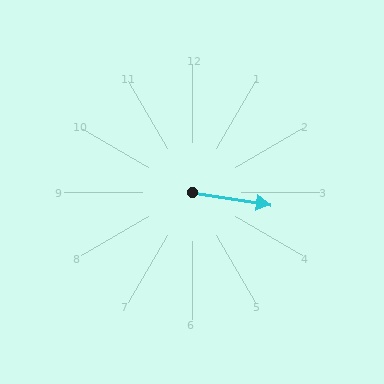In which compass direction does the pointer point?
East.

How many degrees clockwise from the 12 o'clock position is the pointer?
Approximately 99 degrees.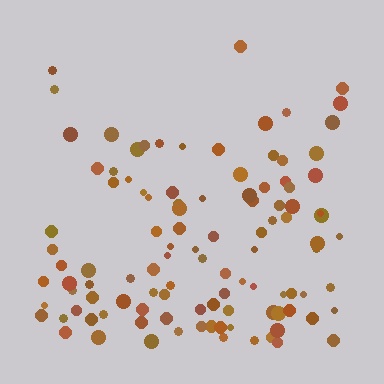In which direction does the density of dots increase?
From top to bottom, with the bottom side densest.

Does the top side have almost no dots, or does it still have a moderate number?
Still a moderate number, just noticeably fewer than the bottom.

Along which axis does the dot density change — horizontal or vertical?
Vertical.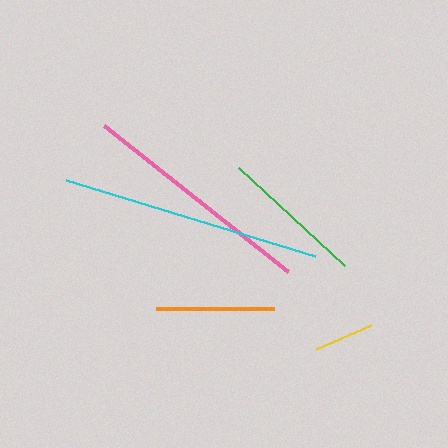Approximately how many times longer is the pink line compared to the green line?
The pink line is approximately 1.6 times the length of the green line.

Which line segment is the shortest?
The yellow line is the shortest at approximately 60 pixels.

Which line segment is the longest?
The cyan line is the longest at approximately 261 pixels.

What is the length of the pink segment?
The pink segment is approximately 235 pixels long.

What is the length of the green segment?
The green segment is approximately 145 pixels long.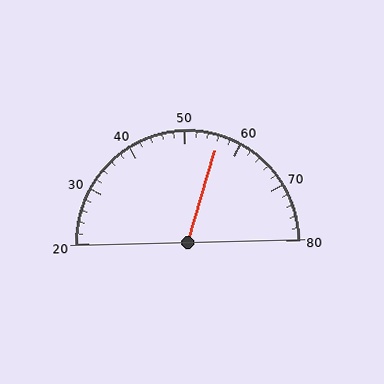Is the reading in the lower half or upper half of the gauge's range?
The reading is in the upper half of the range (20 to 80).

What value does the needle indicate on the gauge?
The needle indicates approximately 56.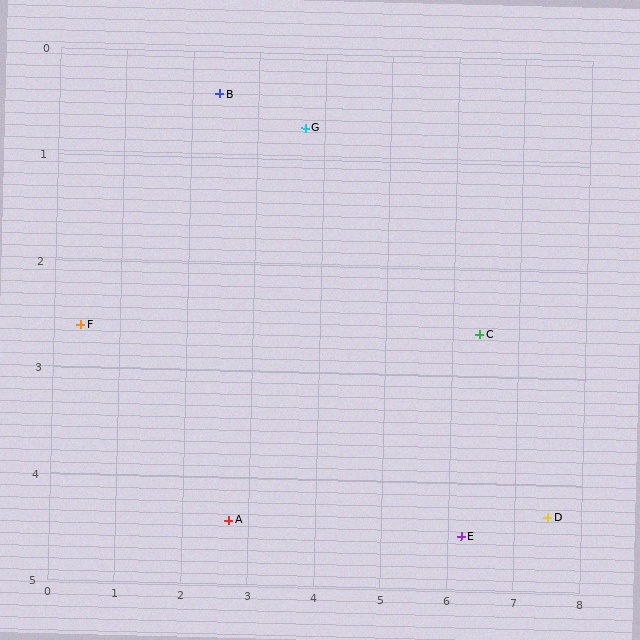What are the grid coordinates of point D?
Point D is at approximately (7.5, 4.3).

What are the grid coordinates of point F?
Point F is at approximately (0.4, 2.6).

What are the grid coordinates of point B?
Point B is at approximately (2.4, 0.4).